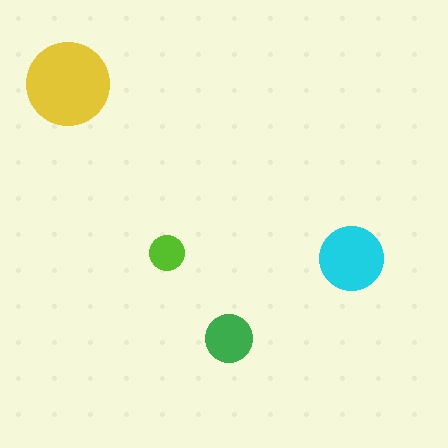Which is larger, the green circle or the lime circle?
The green one.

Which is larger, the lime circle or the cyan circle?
The cyan one.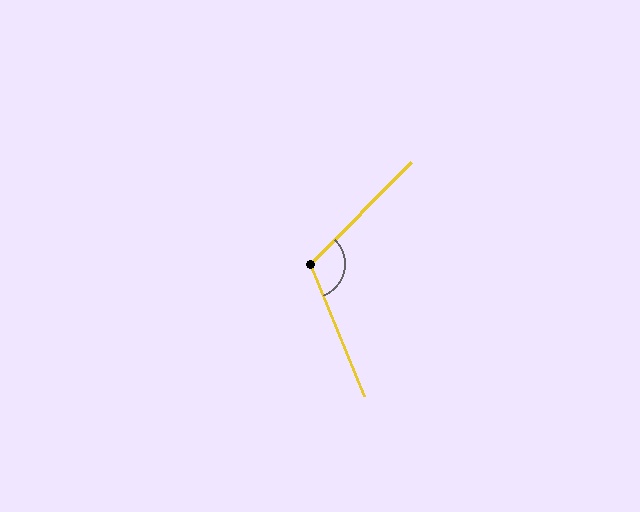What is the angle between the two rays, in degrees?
Approximately 113 degrees.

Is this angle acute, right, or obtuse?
It is obtuse.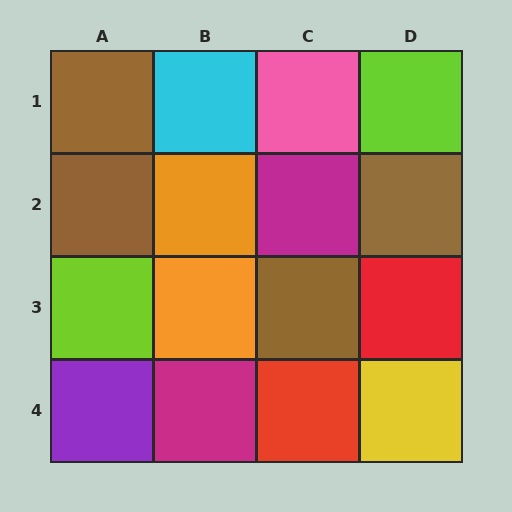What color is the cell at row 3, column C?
Brown.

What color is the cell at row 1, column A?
Brown.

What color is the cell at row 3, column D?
Red.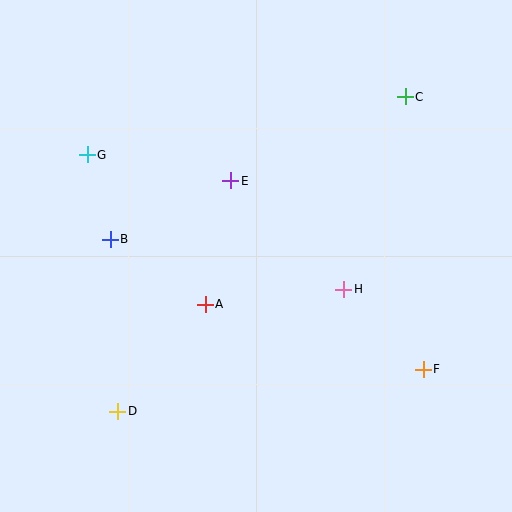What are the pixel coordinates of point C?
Point C is at (405, 97).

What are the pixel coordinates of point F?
Point F is at (423, 369).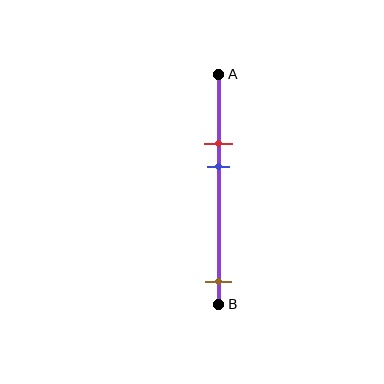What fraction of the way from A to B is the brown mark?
The brown mark is approximately 90% (0.9) of the way from A to B.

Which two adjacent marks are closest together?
The red and blue marks are the closest adjacent pair.